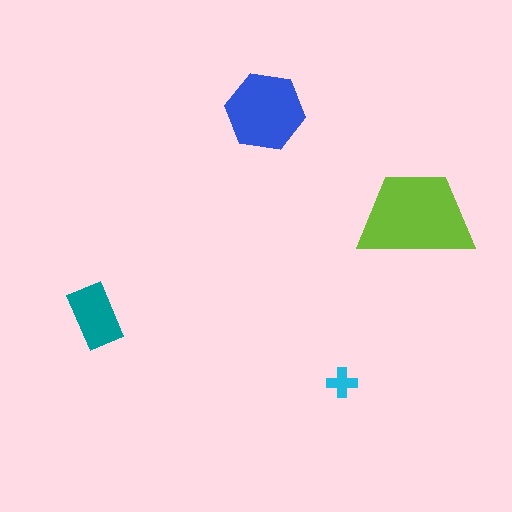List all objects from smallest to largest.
The cyan cross, the teal rectangle, the blue hexagon, the lime trapezoid.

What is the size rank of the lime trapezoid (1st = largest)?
1st.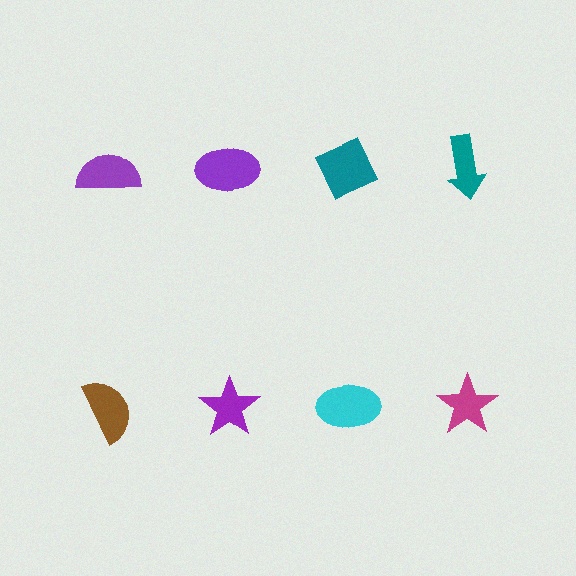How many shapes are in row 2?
4 shapes.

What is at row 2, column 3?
A cyan ellipse.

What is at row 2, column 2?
A purple star.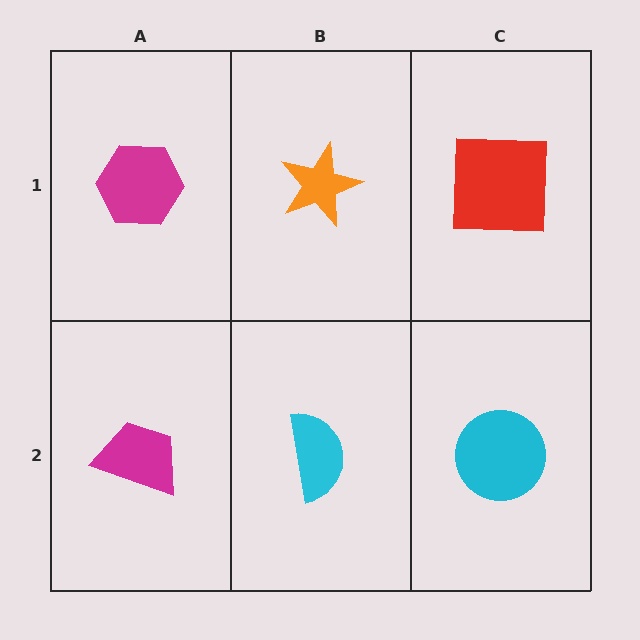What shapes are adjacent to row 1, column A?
A magenta trapezoid (row 2, column A), an orange star (row 1, column B).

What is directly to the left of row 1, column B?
A magenta hexagon.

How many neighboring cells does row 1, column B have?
3.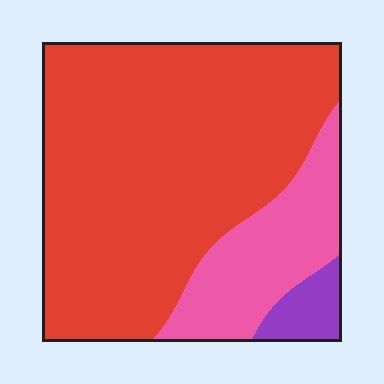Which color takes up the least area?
Purple, at roughly 5%.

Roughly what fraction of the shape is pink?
Pink covers roughly 20% of the shape.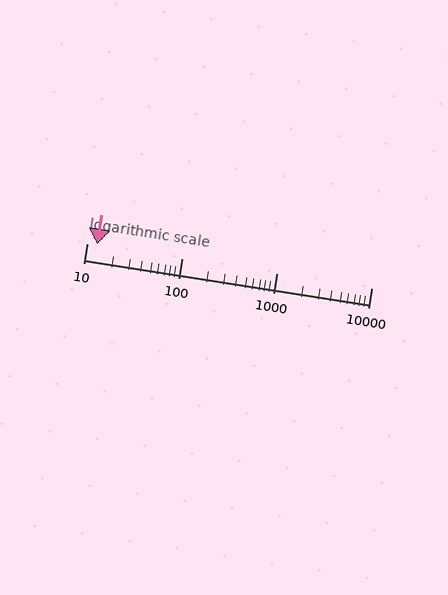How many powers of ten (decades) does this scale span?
The scale spans 3 decades, from 10 to 10000.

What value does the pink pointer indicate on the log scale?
The pointer indicates approximately 13.